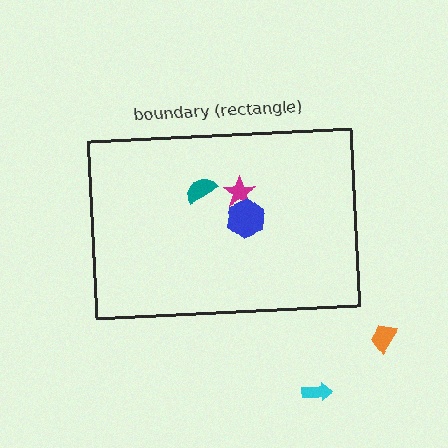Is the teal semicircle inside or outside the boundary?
Inside.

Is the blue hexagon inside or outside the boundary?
Inside.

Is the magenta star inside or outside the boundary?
Inside.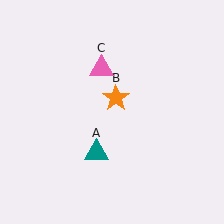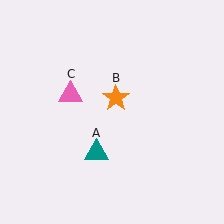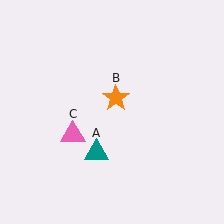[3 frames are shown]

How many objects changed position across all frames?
1 object changed position: pink triangle (object C).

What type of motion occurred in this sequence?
The pink triangle (object C) rotated counterclockwise around the center of the scene.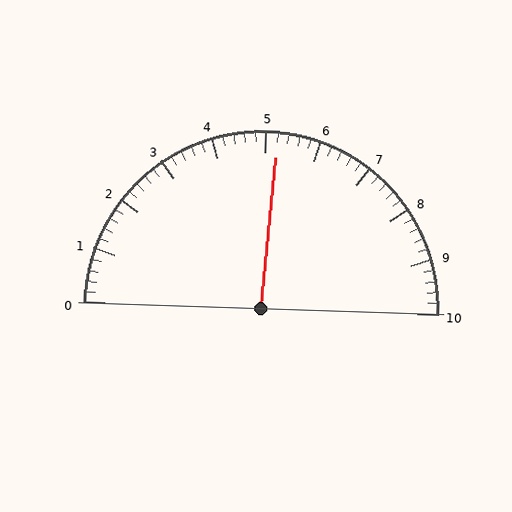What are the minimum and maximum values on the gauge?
The gauge ranges from 0 to 10.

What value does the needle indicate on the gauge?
The needle indicates approximately 5.2.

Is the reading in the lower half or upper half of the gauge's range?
The reading is in the upper half of the range (0 to 10).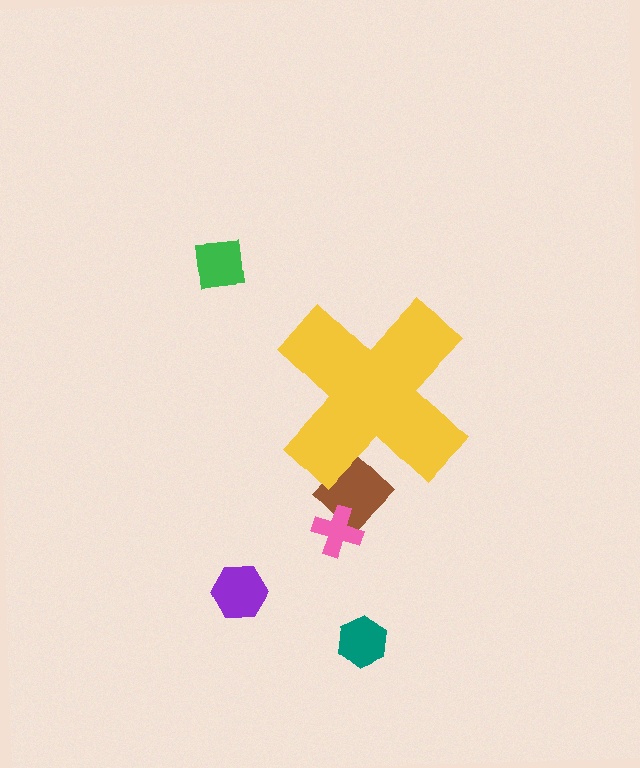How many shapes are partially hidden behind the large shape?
1 shape is partially hidden.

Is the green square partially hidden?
No, the green square is fully visible.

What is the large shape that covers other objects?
A yellow cross.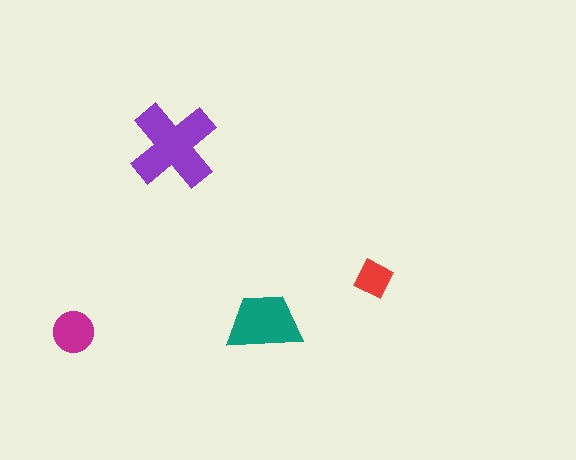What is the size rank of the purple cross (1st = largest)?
1st.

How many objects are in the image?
There are 4 objects in the image.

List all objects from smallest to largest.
The red square, the magenta circle, the teal trapezoid, the purple cross.